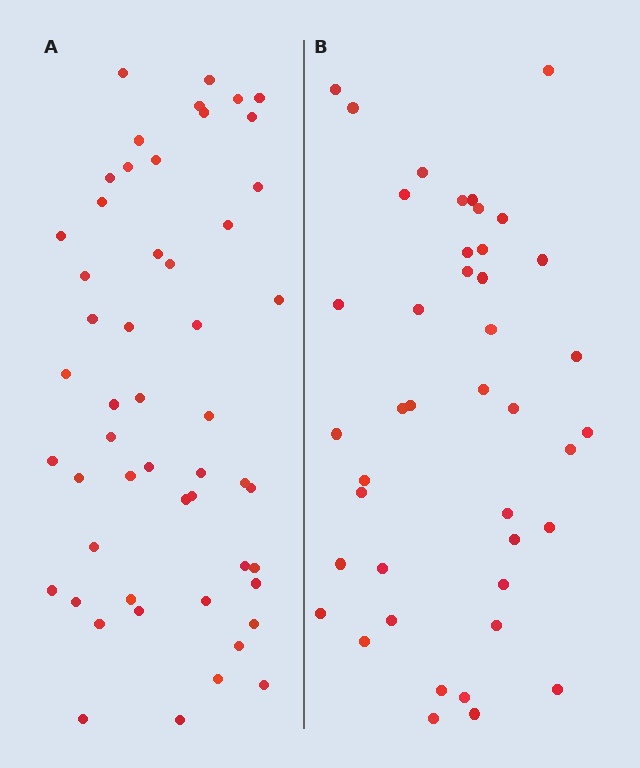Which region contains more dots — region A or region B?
Region A (the left region) has more dots.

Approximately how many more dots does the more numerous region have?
Region A has roughly 10 or so more dots than region B.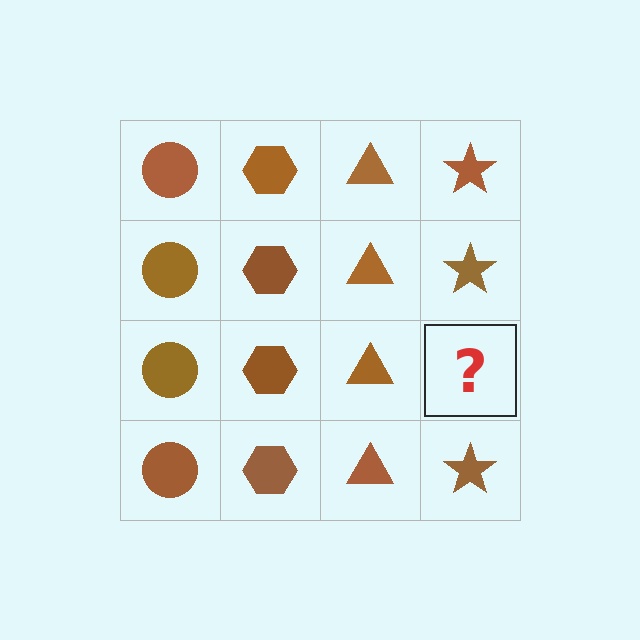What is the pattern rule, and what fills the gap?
The rule is that each column has a consistent shape. The gap should be filled with a brown star.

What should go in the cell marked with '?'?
The missing cell should contain a brown star.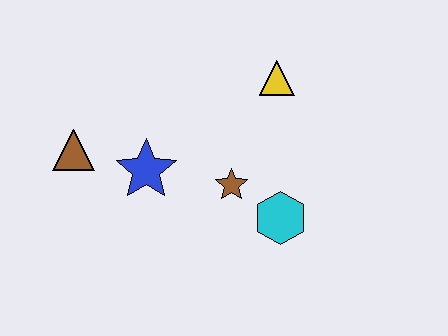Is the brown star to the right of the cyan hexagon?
No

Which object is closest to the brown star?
The cyan hexagon is closest to the brown star.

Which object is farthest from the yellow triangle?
The brown triangle is farthest from the yellow triangle.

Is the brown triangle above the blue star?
Yes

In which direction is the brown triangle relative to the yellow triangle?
The brown triangle is to the left of the yellow triangle.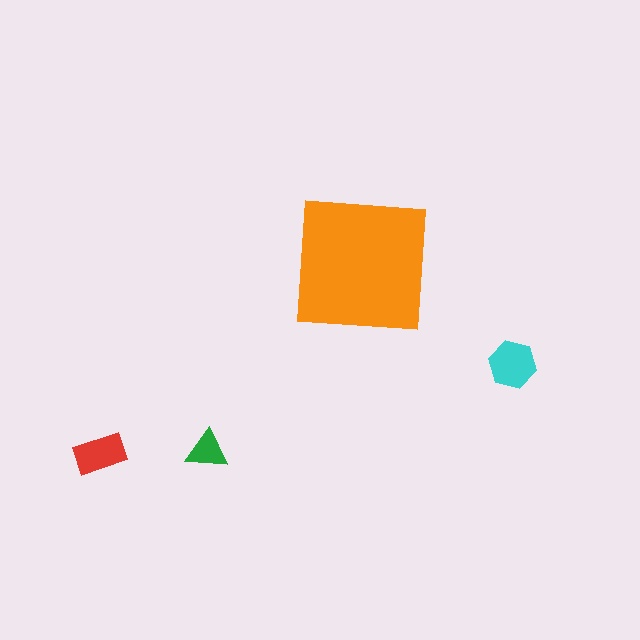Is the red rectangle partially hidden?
No, the red rectangle is fully visible.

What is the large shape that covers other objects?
An orange square.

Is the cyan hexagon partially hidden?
No, the cyan hexagon is fully visible.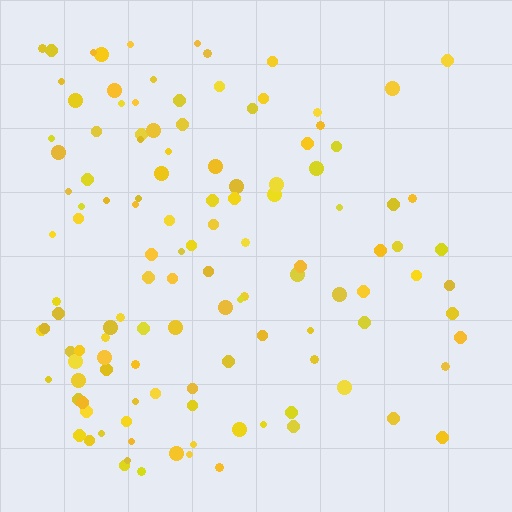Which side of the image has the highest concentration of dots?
The left.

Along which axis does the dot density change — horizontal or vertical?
Horizontal.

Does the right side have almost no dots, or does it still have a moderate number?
Still a moderate number, just noticeably fewer than the left.